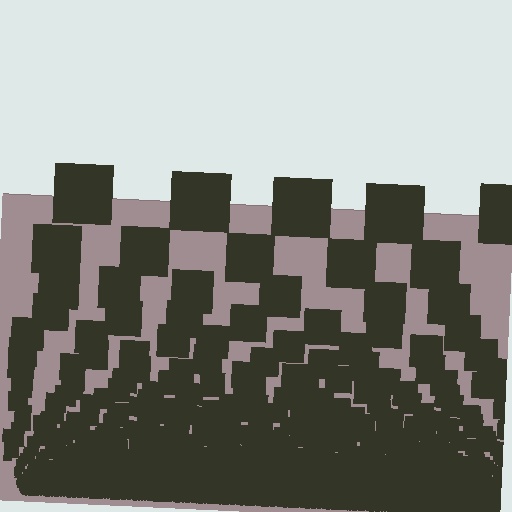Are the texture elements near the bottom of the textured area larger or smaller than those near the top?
Smaller. The gradient is inverted — elements near the bottom are smaller and denser.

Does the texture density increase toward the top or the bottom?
Density increases toward the bottom.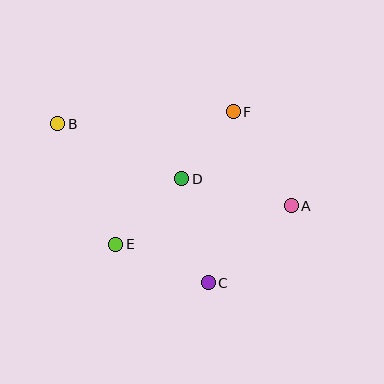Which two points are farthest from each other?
Points A and B are farthest from each other.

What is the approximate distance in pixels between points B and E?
The distance between B and E is approximately 134 pixels.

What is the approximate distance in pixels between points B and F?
The distance between B and F is approximately 176 pixels.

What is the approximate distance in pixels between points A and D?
The distance between A and D is approximately 113 pixels.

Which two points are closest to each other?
Points D and F are closest to each other.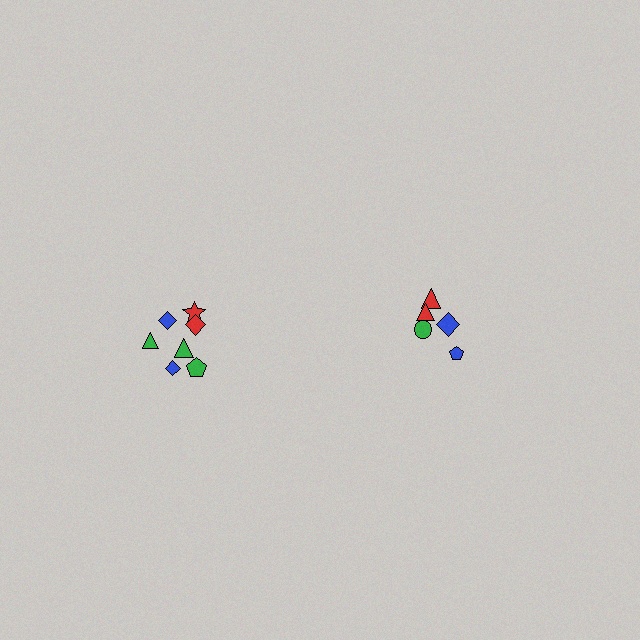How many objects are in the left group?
There are 7 objects.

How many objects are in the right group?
There are 5 objects.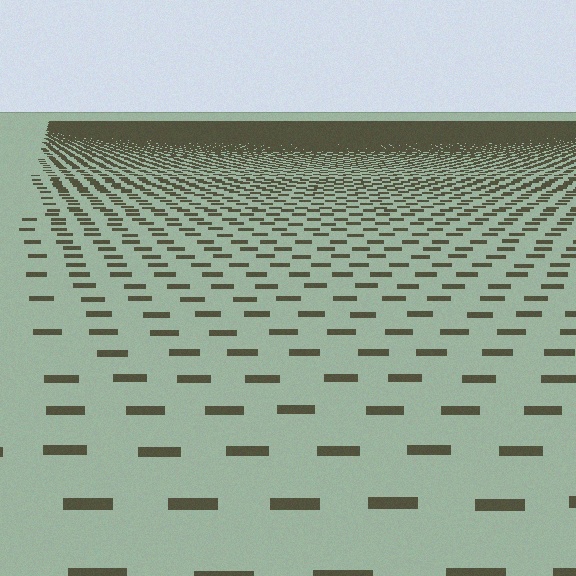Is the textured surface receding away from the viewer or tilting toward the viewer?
The surface is receding away from the viewer. Texture elements get smaller and denser toward the top.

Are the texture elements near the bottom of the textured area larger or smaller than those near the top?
Larger. Near the bottom, elements are closer to the viewer and appear at a bigger on-screen size.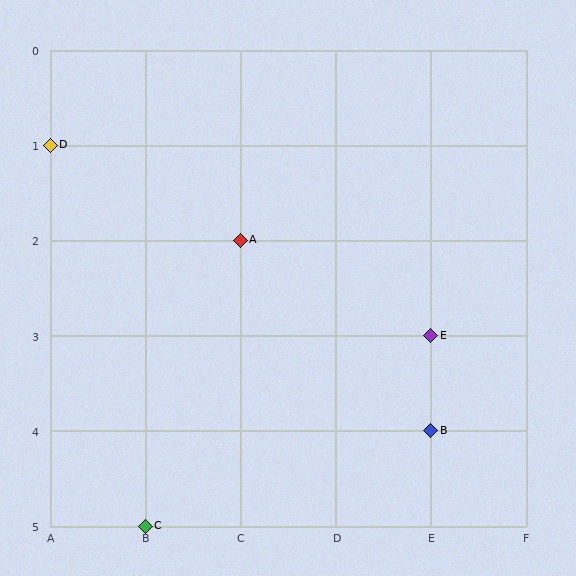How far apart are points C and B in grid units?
Points C and B are 3 columns and 1 row apart (about 3.2 grid units diagonally).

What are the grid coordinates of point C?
Point C is at grid coordinates (B, 5).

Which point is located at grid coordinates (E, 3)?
Point E is at (E, 3).